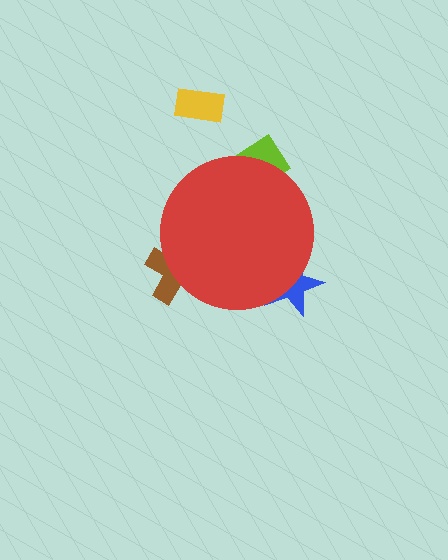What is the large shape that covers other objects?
A red circle.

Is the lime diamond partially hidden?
Yes, the lime diamond is partially hidden behind the red circle.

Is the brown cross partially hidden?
Yes, the brown cross is partially hidden behind the red circle.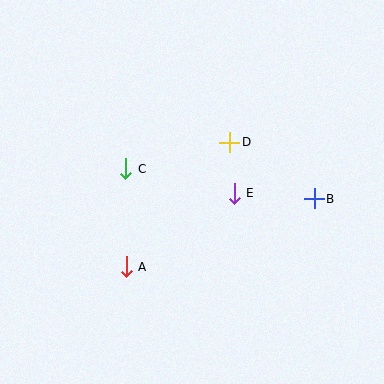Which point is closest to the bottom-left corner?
Point A is closest to the bottom-left corner.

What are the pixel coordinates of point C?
Point C is at (126, 169).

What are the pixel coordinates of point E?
Point E is at (234, 193).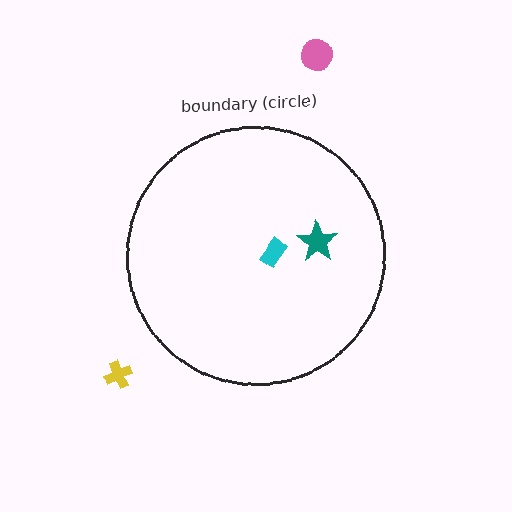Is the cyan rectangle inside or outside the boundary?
Inside.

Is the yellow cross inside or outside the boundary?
Outside.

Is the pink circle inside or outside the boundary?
Outside.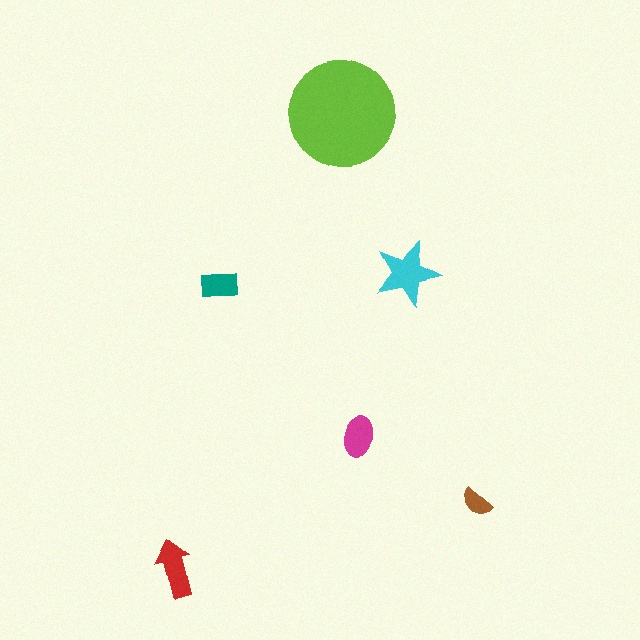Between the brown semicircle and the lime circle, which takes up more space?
The lime circle.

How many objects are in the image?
There are 6 objects in the image.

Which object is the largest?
The lime circle.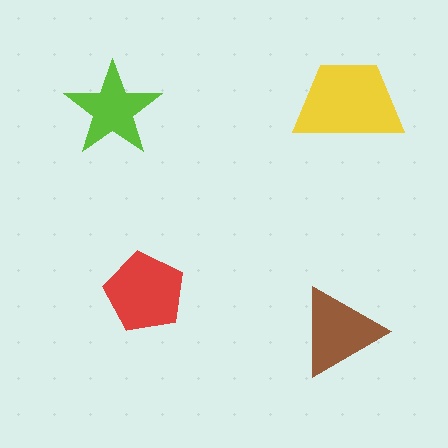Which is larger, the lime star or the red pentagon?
The red pentagon.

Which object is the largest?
The yellow trapezoid.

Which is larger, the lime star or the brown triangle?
The brown triangle.